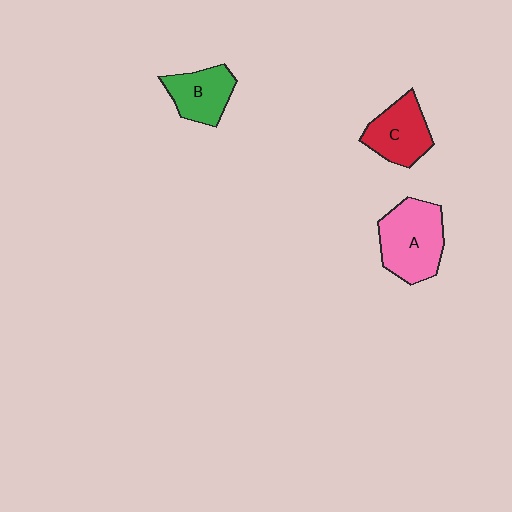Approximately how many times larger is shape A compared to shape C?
Approximately 1.3 times.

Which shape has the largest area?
Shape A (pink).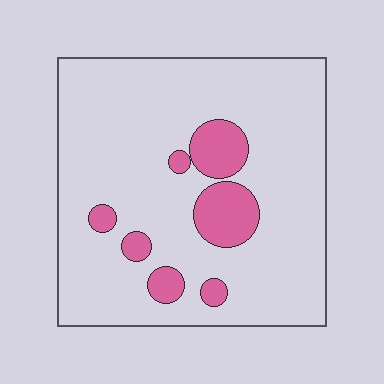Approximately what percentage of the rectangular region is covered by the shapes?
Approximately 15%.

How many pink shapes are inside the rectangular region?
7.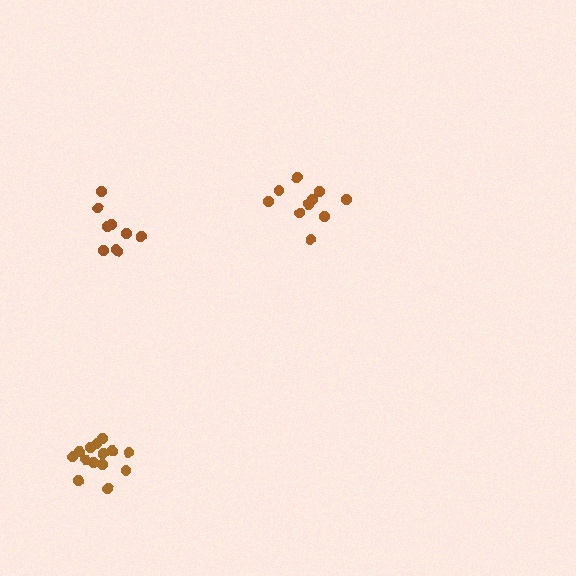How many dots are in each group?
Group 1: 10 dots, Group 2: 14 dots, Group 3: 9 dots (33 total).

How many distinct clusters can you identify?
There are 3 distinct clusters.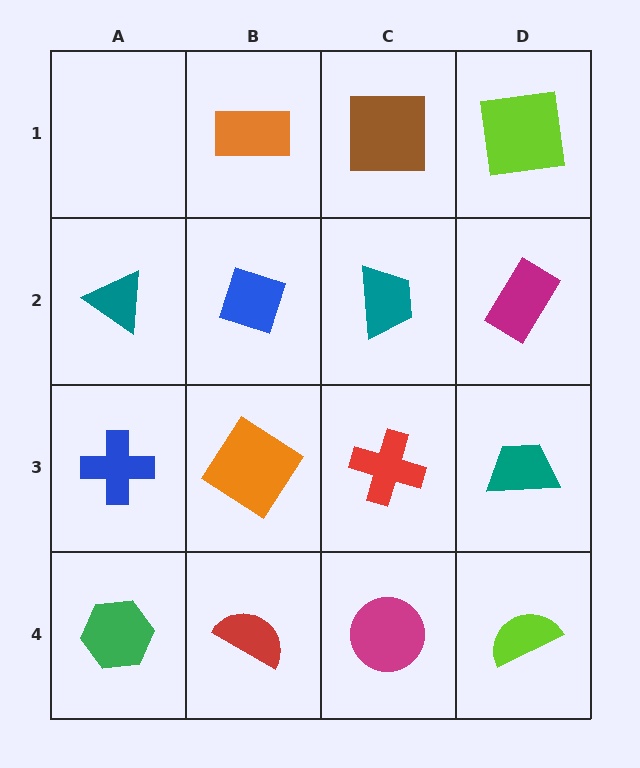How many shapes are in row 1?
3 shapes.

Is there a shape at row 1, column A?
No, that cell is empty.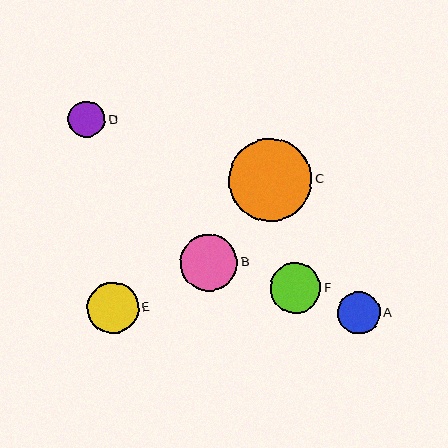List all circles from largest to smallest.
From largest to smallest: C, B, E, F, A, D.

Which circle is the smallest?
Circle D is the smallest with a size of approximately 37 pixels.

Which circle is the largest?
Circle C is the largest with a size of approximately 83 pixels.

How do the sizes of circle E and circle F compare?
Circle E and circle F are approximately the same size.